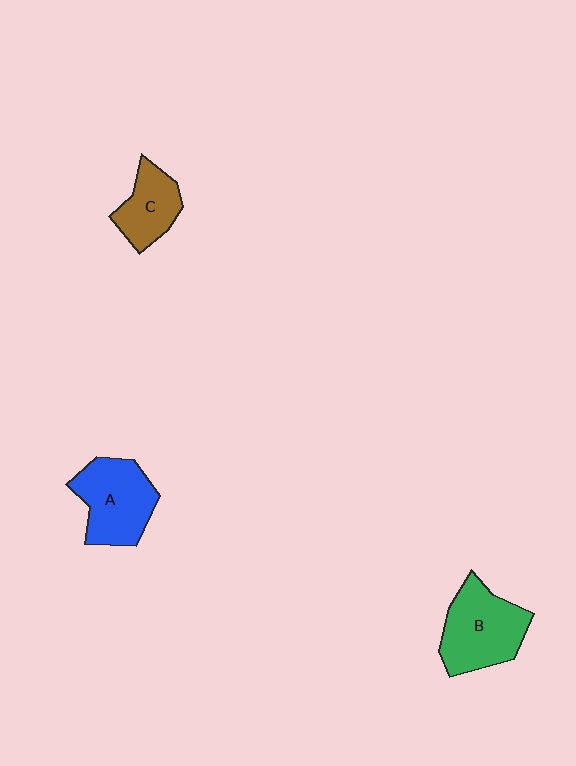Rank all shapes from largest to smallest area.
From largest to smallest: B (green), A (blue), C (brown).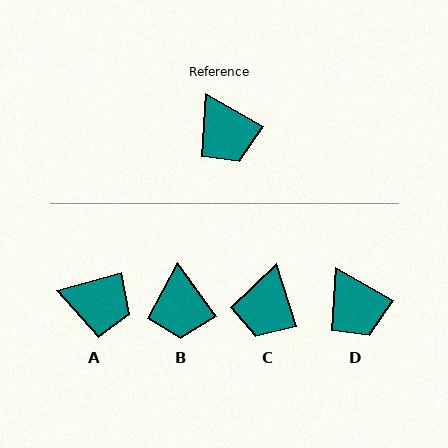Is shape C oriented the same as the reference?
No, it is off by about 42 degrees.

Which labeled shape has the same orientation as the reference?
D.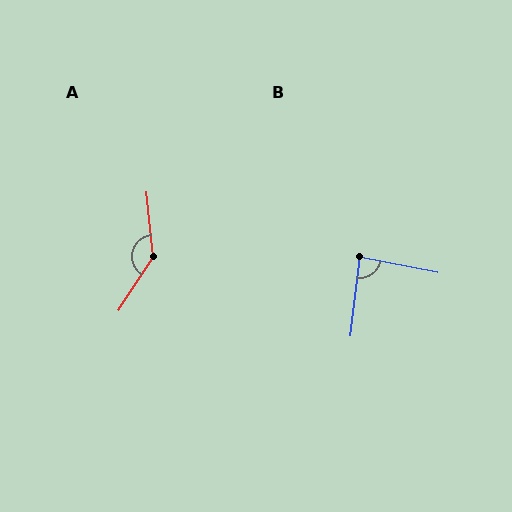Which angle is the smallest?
B, at approximately 86 degrees.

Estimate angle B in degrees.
Approximately 86 degrees.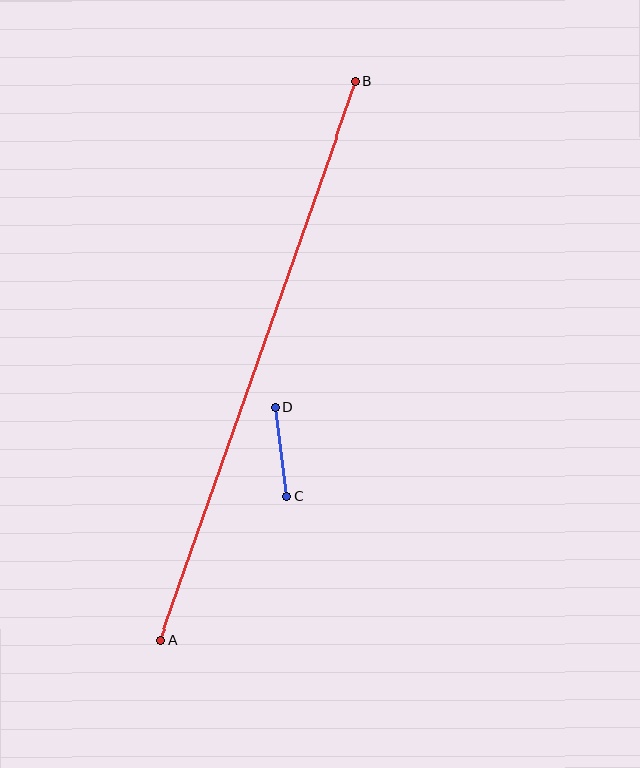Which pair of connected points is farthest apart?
Points A and B are farthest apart.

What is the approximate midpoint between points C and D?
The midpoint is at approximately (281, 452) pixels.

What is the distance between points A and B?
The distance is approximately 592 pixels.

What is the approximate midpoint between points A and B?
The midpoint is at approximately (258, 361) pixels.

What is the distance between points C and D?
The distance is approximately 90 pixels.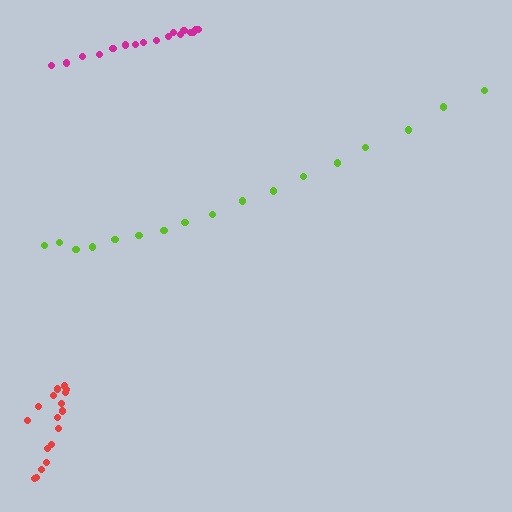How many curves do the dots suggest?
There are 3 distinct paths.